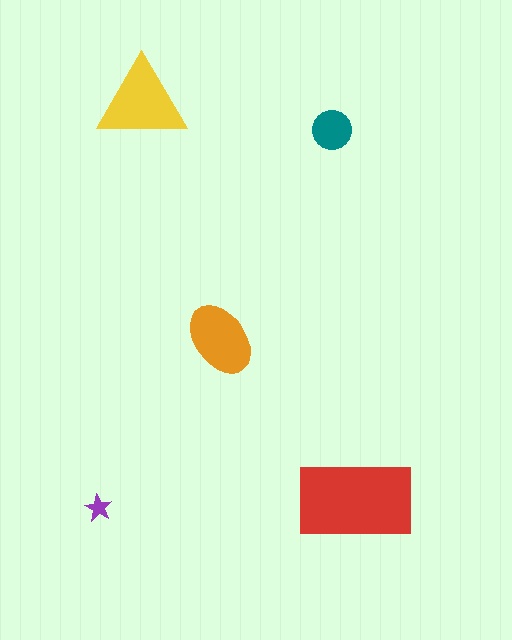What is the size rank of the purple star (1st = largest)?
5th.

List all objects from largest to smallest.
The red rectangle, the yellow triangle, the orange ellipse, the teal circle, the purple star.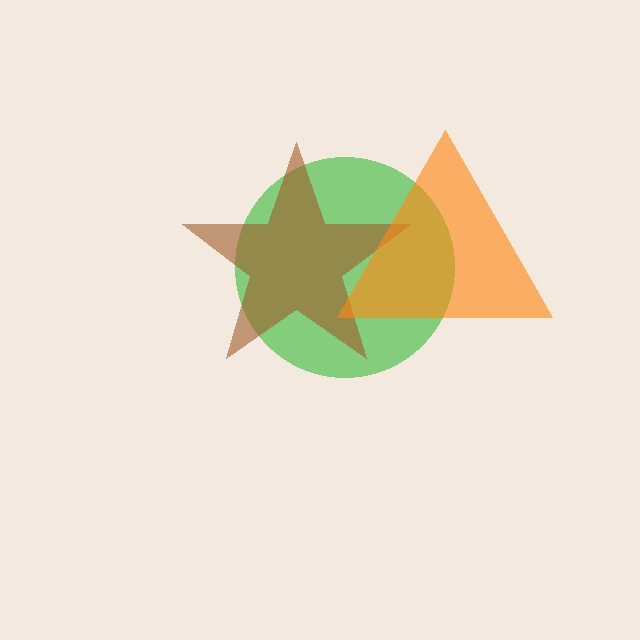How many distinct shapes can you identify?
There are 3 distinct shapes: a green circle, a brown star, an orange triangle.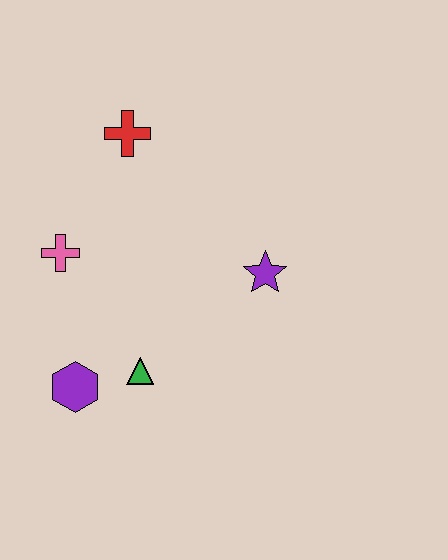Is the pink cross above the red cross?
No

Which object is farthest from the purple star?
The purple hexagon is farthest from the purple star.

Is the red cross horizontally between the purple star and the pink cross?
Yes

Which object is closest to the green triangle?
The purple hexagon is closest to the green triangle.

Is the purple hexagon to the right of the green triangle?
No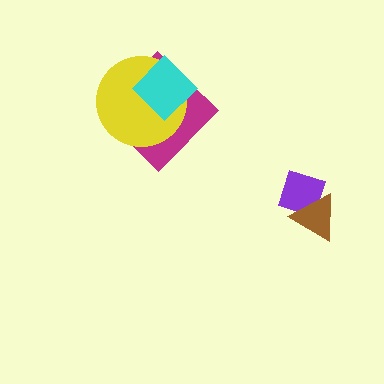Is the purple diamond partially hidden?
Yes, it is partially covered by another shape.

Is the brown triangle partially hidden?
No, no other shape covers it.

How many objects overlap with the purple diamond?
1 object overlaps with the purple diamond.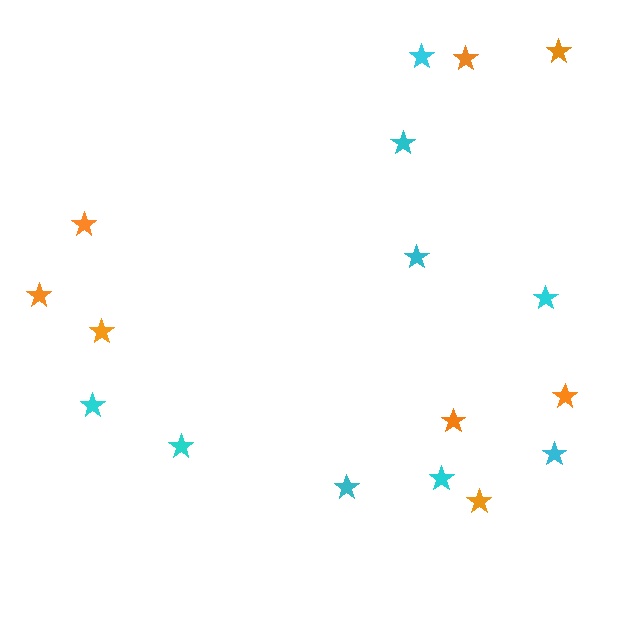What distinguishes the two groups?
There are 2 groups: one group of cyan stars (9) and one group of orange stars (8).